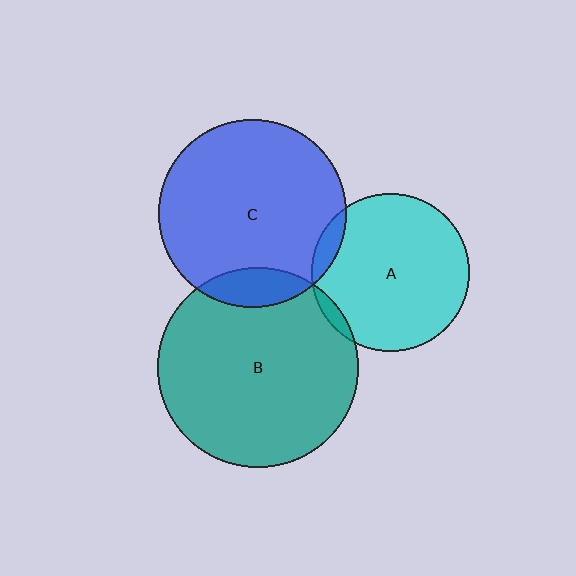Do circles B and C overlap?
Yes.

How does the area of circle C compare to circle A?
Approximately 1.4 times.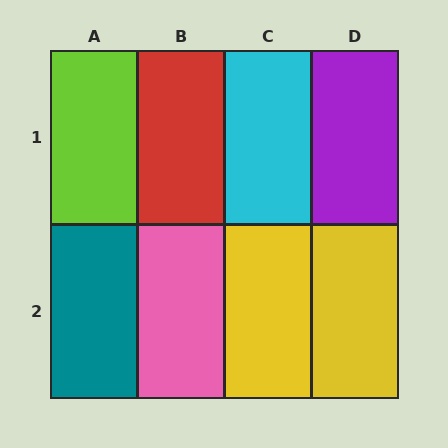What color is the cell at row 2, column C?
Yellow.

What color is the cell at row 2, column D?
Yellow.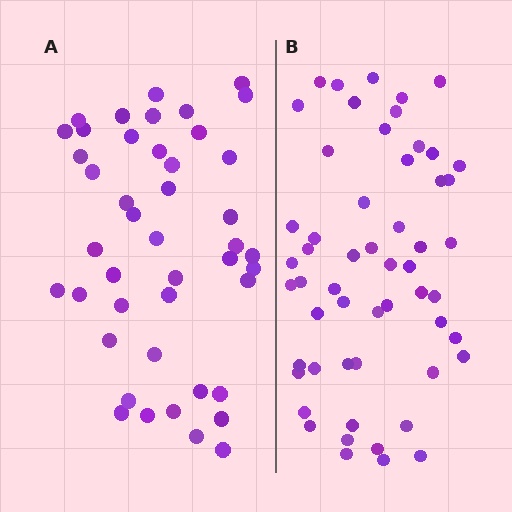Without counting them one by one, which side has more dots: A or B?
Region B (the right region) has more dots.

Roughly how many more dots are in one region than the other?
Region B has roughly 12 or so more dots than region A.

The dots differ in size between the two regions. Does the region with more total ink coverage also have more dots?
No. Region A has more total ink coverage because its dots are larger, but region B actually contains more individual dots. Total area can be misleading — the number of items is what matters here.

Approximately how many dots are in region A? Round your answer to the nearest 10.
About 40 dots. (The exact count is 44, which rounds to 40.)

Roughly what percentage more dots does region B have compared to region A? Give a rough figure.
About 25% more.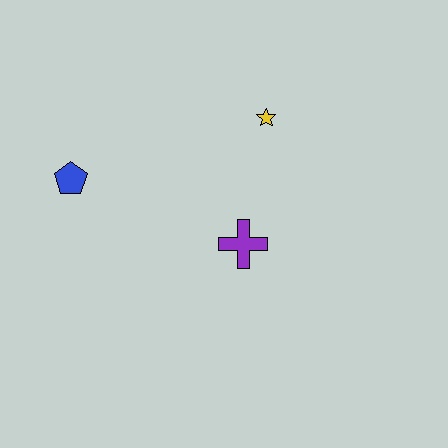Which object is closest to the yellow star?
The purple cross is closest to the yellow star.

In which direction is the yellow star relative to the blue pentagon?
The yellow star is to the right of the blue pentagon.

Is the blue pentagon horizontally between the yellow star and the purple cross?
No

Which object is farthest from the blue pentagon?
The yellow star is farthest from the blue pentagon.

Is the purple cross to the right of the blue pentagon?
Yes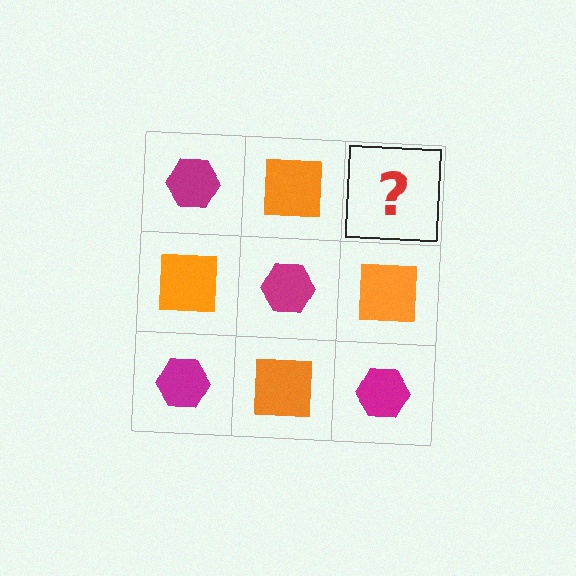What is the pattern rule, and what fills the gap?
The rule is that it alternates magenta hexagon and orange square in a checkerboard pattern. The gap should be filled with a magenta hexagon.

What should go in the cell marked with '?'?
The missing cell should contain a magenta hexagon.